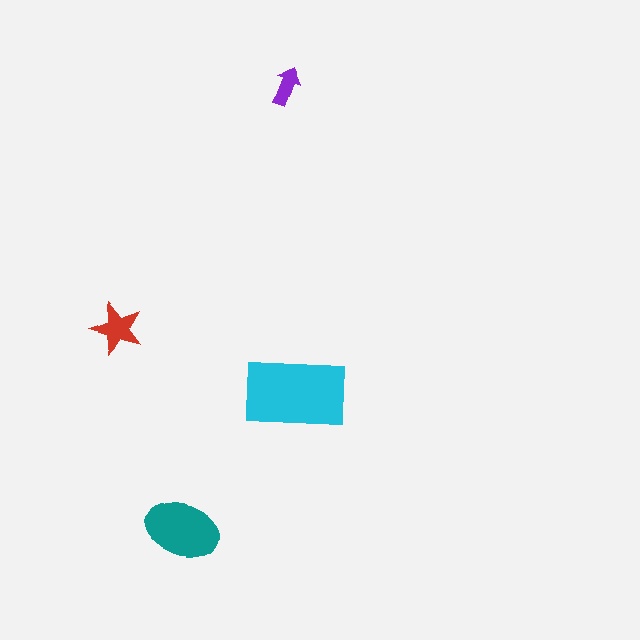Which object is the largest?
The cyan rectangle.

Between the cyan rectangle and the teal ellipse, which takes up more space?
The cyan rectangle.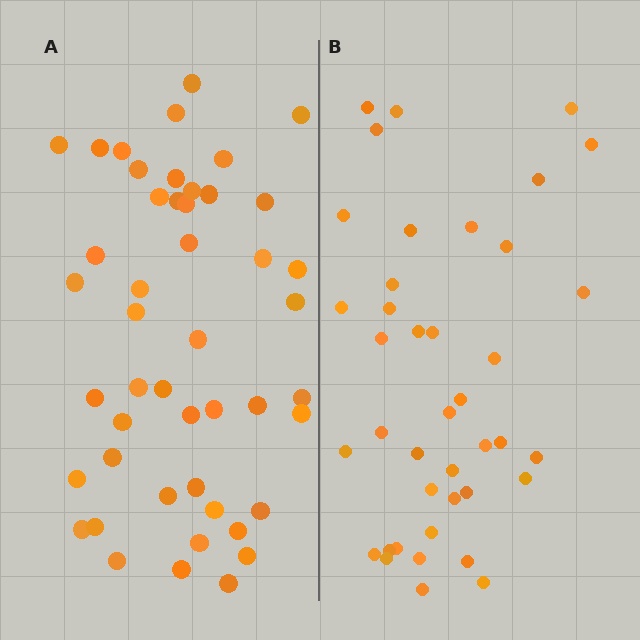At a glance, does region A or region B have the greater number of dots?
Region A (the left region) has more dots.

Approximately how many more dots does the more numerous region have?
Region A has roughly 8 or so more dots than region B.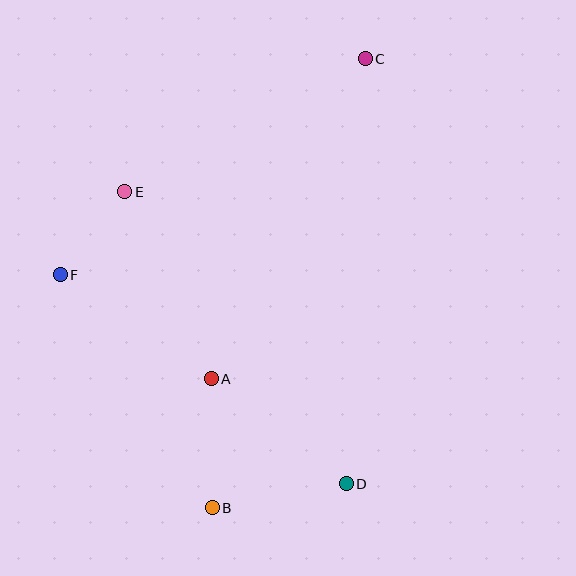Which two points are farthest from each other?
Points B and C are farthest from each other.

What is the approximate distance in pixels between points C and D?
The distance between C and D is approximately 425 pixels.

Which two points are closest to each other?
Points E and F are closest to each other.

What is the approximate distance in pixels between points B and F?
The distance between B and F is approximately 278 pixels.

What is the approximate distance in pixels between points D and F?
The distance between D and F is approximately 354 pixels.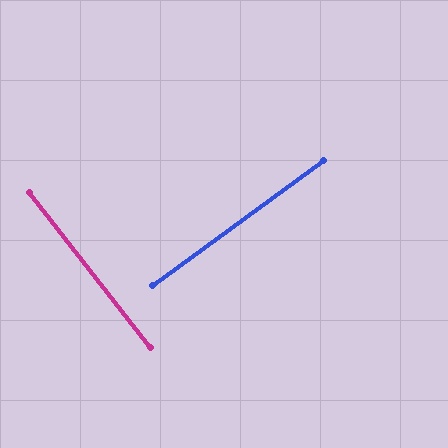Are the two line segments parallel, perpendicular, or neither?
Perpendicular — they meet at approximately 88°.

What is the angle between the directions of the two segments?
Approximately 88 degrees.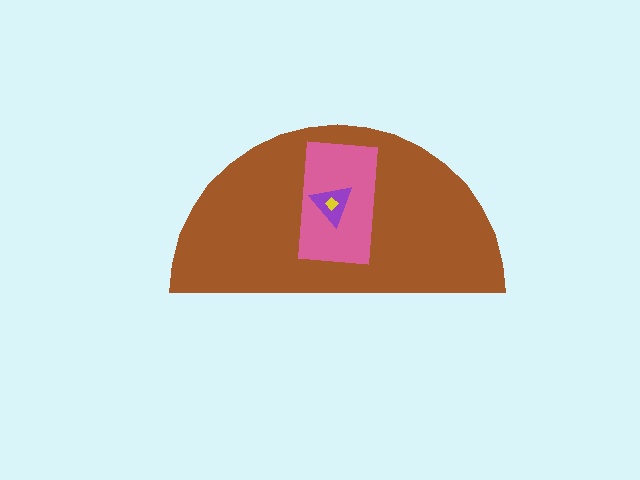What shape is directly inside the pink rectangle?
The purple triangle.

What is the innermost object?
The yellow diamond.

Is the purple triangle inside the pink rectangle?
Yes.